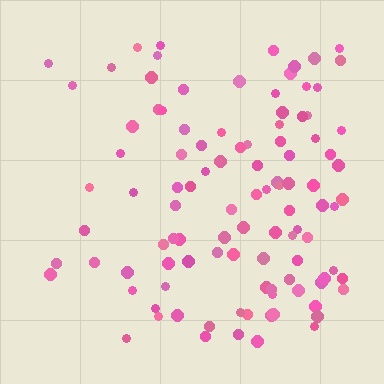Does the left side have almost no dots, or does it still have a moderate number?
Still a moderate number, just noticeably fewer than the right.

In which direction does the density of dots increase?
From left to right, with the right side densest.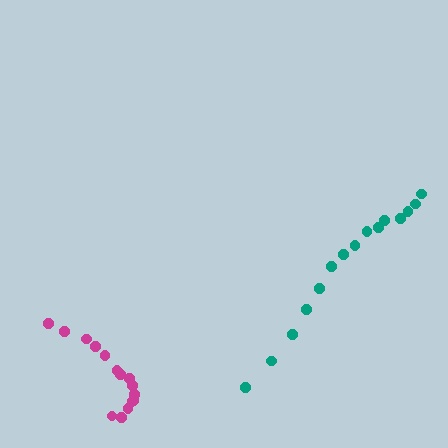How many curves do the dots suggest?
There are 2 distinct paths.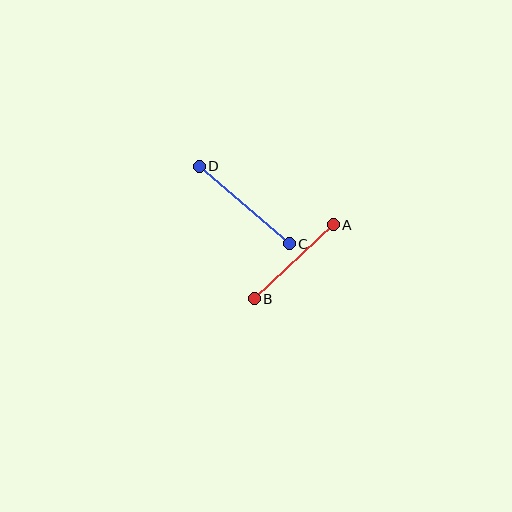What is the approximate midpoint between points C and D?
The midpoint is at approximately (244, 205) pixels.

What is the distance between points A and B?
The distance is approximately 108 pixels.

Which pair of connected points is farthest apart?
Points C and D are farthest apart.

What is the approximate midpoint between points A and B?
The midpoint is at approximately (294, 262) pixels.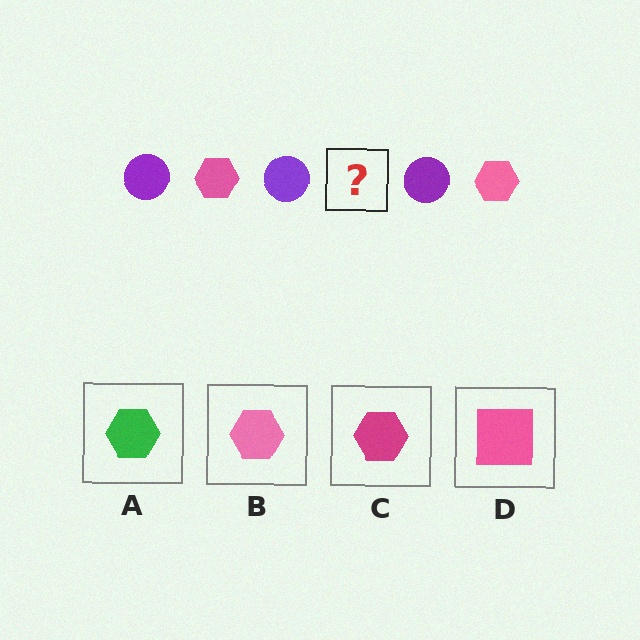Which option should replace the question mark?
Option B.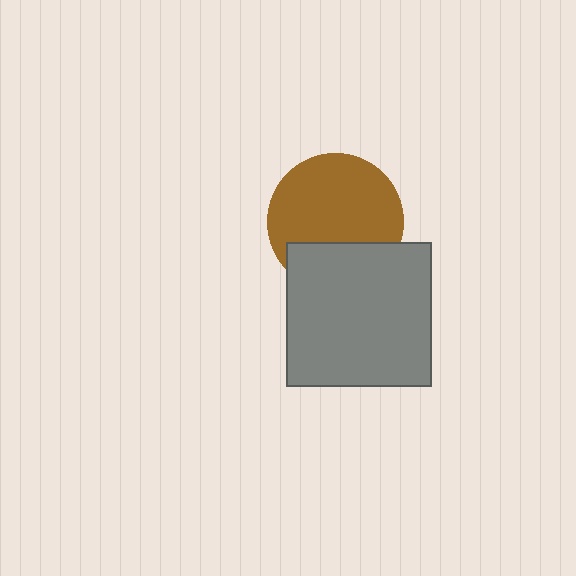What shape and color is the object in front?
The object in front is a gray square.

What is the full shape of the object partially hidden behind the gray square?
The partially hidden object is a brown circle.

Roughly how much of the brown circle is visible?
Most of it is visible (roughly 69%).